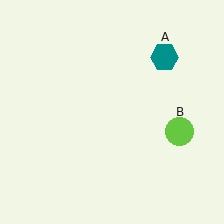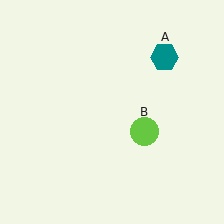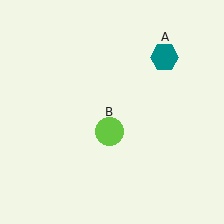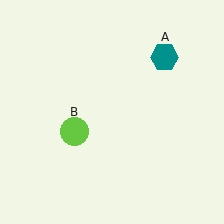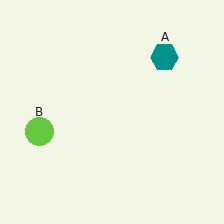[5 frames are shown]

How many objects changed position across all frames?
1 object changed position: lime circle (object B).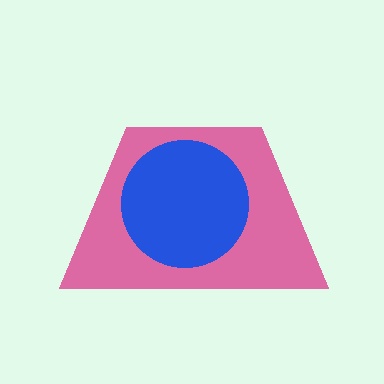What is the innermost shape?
The blue circle.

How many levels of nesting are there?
2.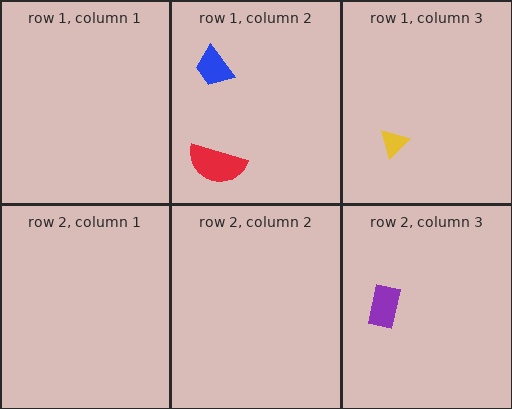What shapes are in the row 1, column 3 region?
The yellow triangle.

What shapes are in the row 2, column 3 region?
The purple rectangle.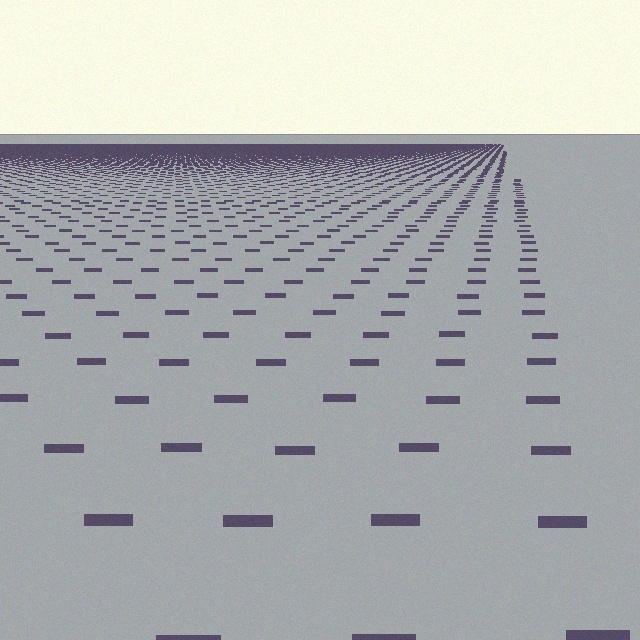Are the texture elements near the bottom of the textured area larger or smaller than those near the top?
Larger. Near the bottom, elements are closer to the viewer and appear at a bigger on-screen size.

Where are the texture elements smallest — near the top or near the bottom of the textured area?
Near the top.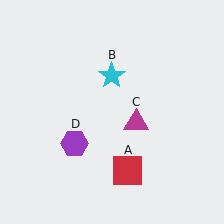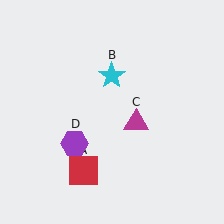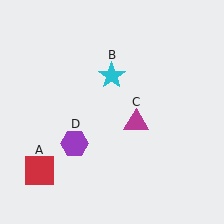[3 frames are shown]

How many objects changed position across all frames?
1 object changed position: red square (object A).